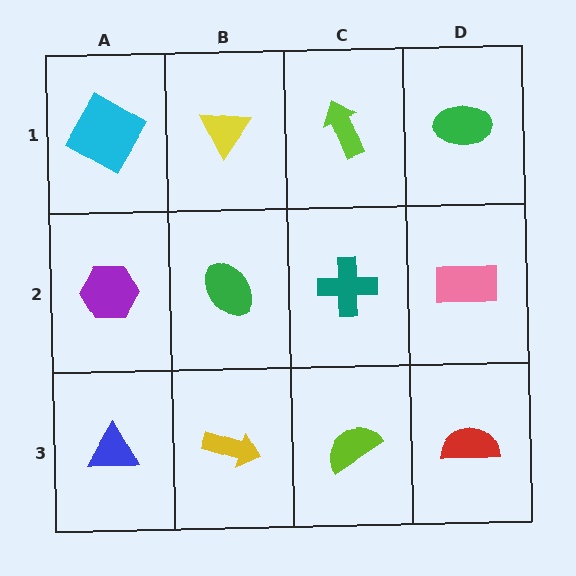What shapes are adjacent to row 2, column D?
A green ellipse (row 1, column D), a red semicircle (row 3, column D), a teal cross (row 2, column C).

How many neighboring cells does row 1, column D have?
2.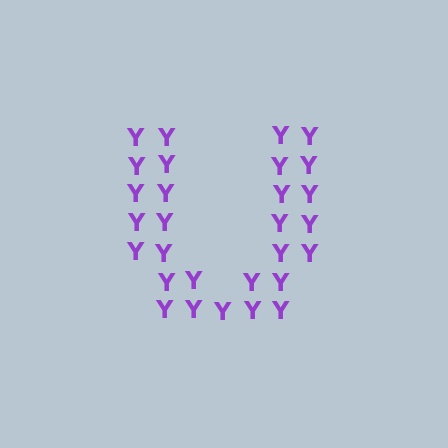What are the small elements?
The small elements are letter Y's.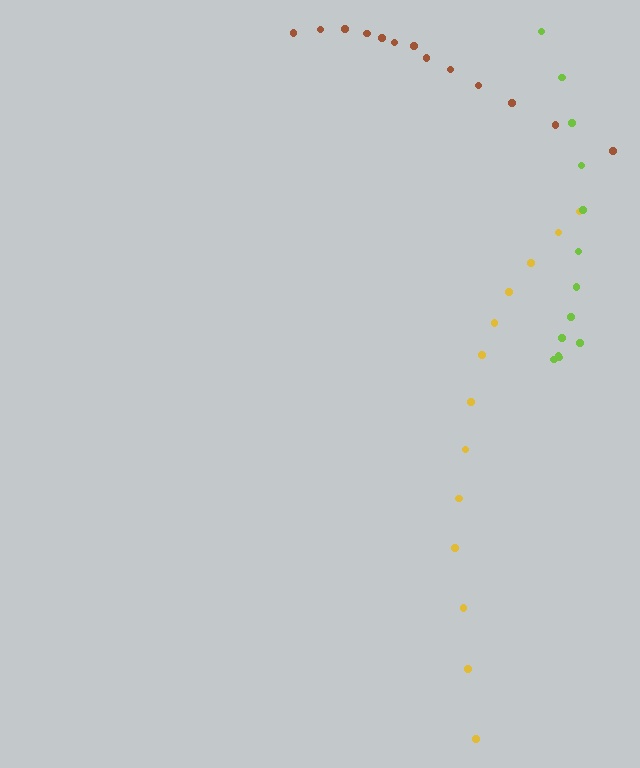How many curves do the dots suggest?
There are 3 distinct paths.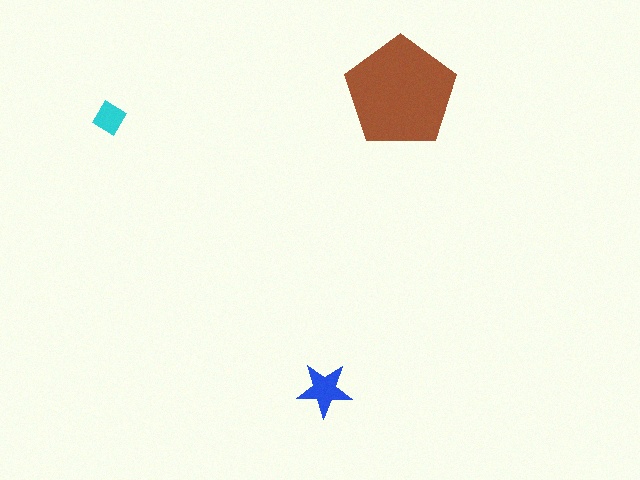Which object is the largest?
The brown pentagon.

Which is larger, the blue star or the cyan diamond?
The blue star.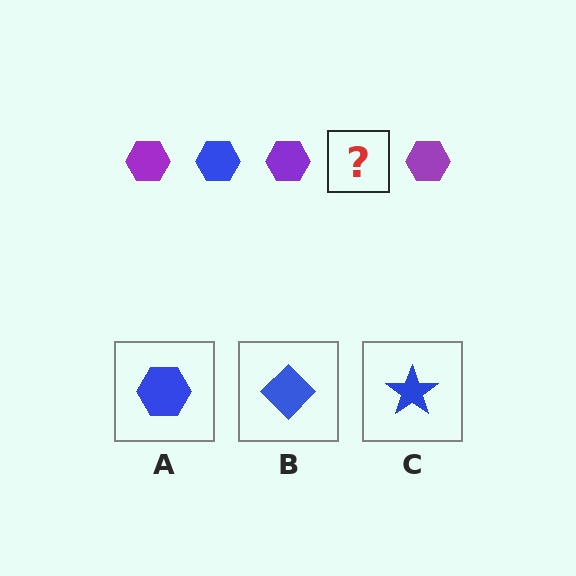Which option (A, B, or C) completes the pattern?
A.